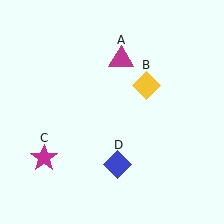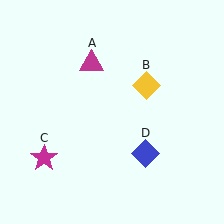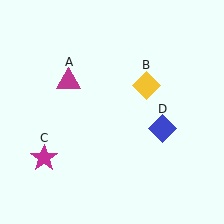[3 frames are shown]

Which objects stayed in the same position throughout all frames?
Yellow diamond (object B) and magenta star (object C) remained stationary.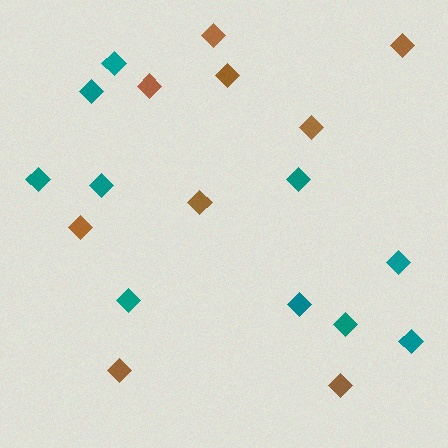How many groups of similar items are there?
There are 2 groups: one group of brown diamonds (9) and one group of teal diamonds (10).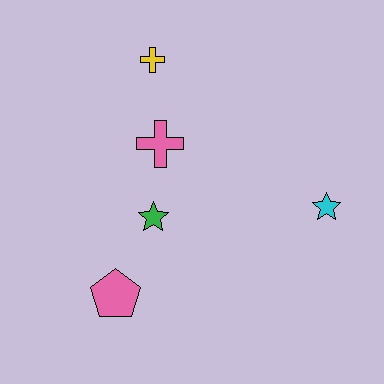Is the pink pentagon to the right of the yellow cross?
No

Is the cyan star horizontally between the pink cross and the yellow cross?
No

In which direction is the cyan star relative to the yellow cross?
The cyan star is to the right of the yellow cross.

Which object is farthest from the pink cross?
The cyan star is farthest from the pink cross.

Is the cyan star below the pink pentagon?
No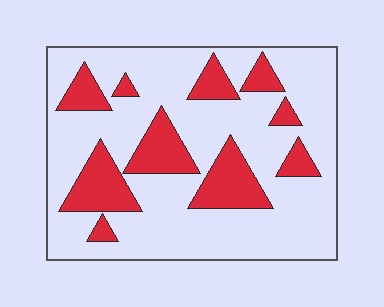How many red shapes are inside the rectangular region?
10.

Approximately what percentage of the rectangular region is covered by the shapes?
Approximately 25%.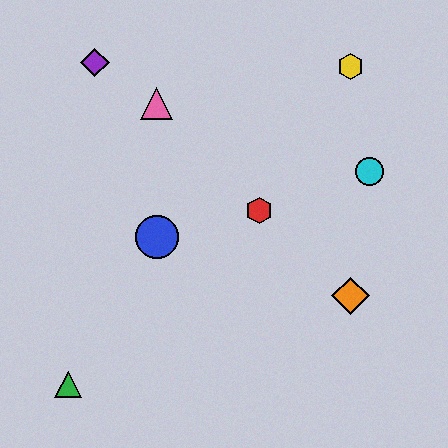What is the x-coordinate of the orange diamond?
The orange diamond is at x≈351.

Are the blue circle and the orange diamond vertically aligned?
No, the blue circle is at x≈157 and the orange diamond is at x≈351.